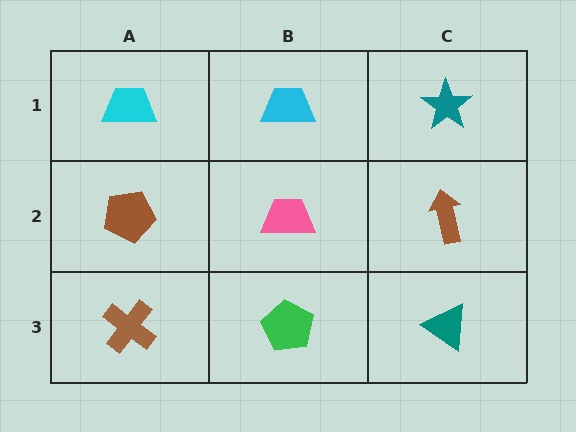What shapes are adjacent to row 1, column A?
A brown pentagon (row 2, column A), a cyan trapezoid (row 1, column B).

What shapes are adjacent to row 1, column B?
A pink trapezoid (row 2, column B), a cyan trapezoid (row 1, column A), a teal star (row 1, column C).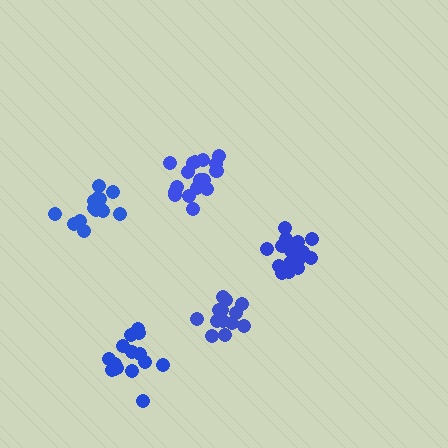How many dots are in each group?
Group 1: 18 dots, Group 2: 15 dots, Group 3: 15 dots, Group 4: 18 dots, Group 5: 13 dots (79 total).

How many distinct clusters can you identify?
There are 5 distinct clusters.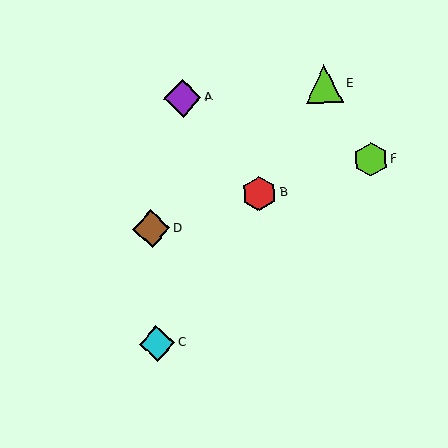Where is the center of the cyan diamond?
The center of the cyan diamond is at (157, 343).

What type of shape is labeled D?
Shape D is a brown diamond.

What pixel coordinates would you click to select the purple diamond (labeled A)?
Click at (182, 98) to select the purple diamond A.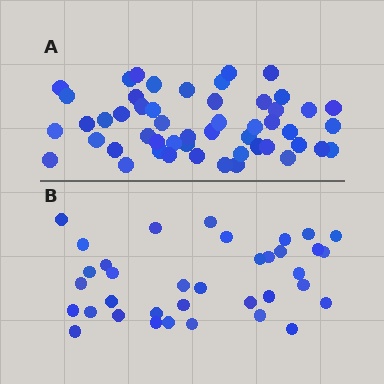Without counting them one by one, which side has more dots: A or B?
Region A (the top region) has more dots.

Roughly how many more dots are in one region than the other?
Region A has approximately 15 more dots than region B.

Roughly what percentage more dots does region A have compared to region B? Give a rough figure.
About 40% more.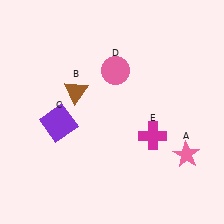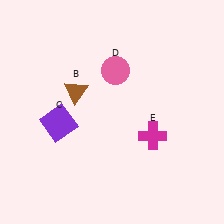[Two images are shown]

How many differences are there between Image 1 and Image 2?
There is 1 difference between the two images.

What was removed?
The pink star (A) was removed in Image 2.